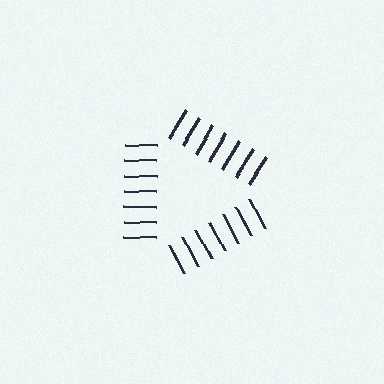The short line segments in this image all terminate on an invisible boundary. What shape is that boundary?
An illusory triangle — the line segments terminate on its edges but no continuous stroke is drawn.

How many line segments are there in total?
21 — 7 along each of the 3 edges.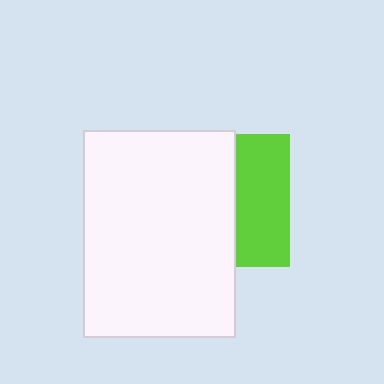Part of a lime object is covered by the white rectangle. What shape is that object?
It is a square.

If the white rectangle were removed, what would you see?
You would see the complete lime square.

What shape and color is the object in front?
The object in front is a white rectangle.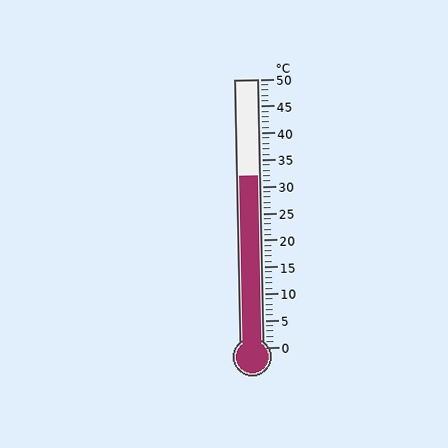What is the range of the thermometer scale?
The thermometer scale ranges from 0°C to 50°C.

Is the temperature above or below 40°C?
The temperature is below 40°C.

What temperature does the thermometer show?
The thermometer shows approximately 32°C.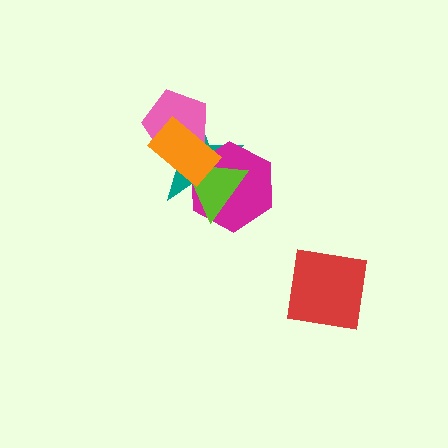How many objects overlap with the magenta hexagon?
3 objects overlap with the magenta hexagon.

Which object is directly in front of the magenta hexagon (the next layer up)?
The lime triangle is directly in front of the magenta hexagon.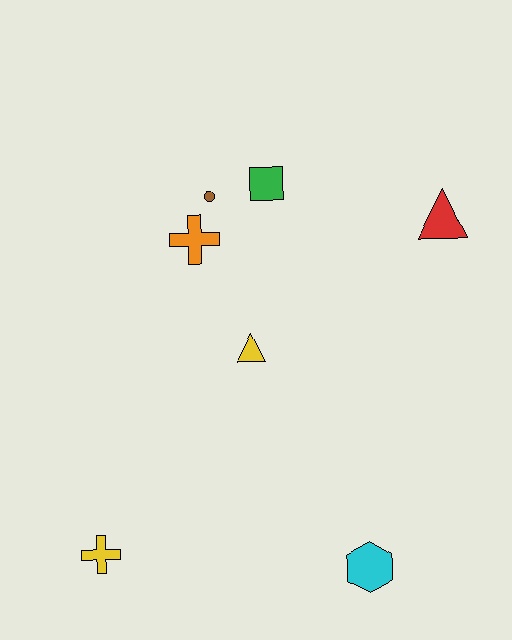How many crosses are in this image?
There are 2 crosses.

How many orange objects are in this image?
There is 1 orange object.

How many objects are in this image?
There are 7 objects.